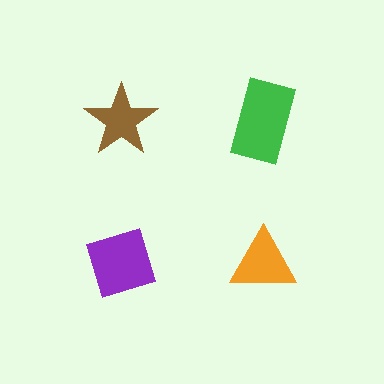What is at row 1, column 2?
A green rectangle.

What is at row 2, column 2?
An orange triangle.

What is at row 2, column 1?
A purple diamond.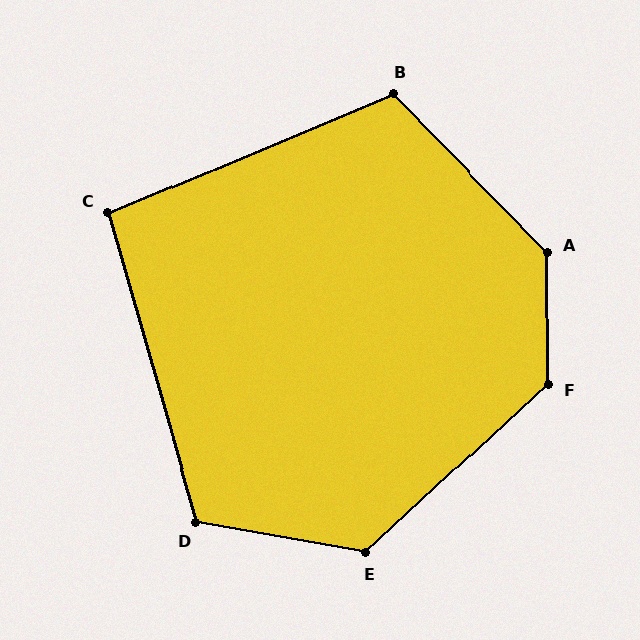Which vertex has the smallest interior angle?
C, at approximately 97 degrees.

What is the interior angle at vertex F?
Approximately 132 degrees (obtuse).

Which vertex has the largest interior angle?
A, at approximately 136 degrees.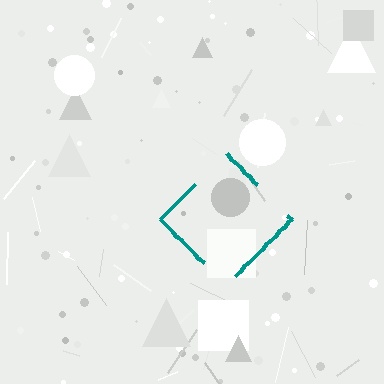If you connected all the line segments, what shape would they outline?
They would outline a diamond.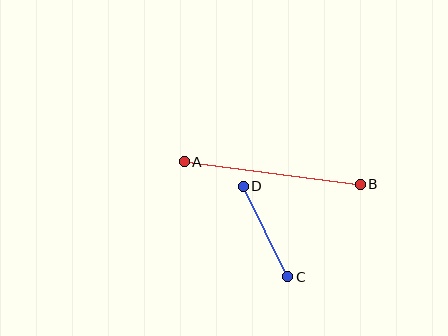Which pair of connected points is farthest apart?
Points A and B are farthest apart.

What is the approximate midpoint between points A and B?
The midpoint is at approximately (272, 173) pixels.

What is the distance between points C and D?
The distance is approximately 101 pixels.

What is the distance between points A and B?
The distance is approximately 177 pixels.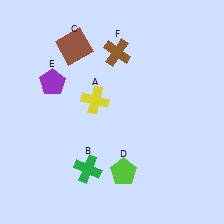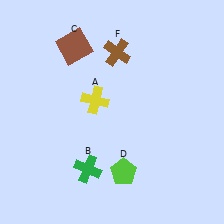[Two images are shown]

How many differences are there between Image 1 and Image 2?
There is 1 difference between the two images.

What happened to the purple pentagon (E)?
The purple pentagon (E) was removed in Image 2. It was in the top-left area of Image 1.